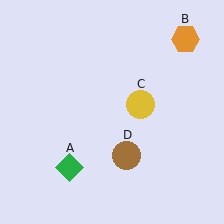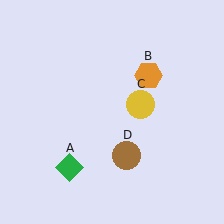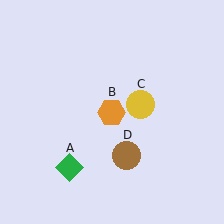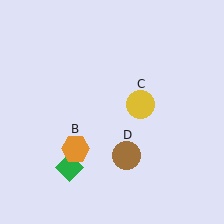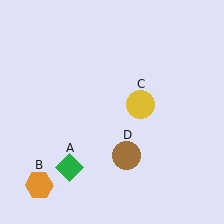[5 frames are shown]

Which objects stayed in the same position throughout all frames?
Green diamond (object A) and yellow circle (object C) and brown circle (object D) remained stationary.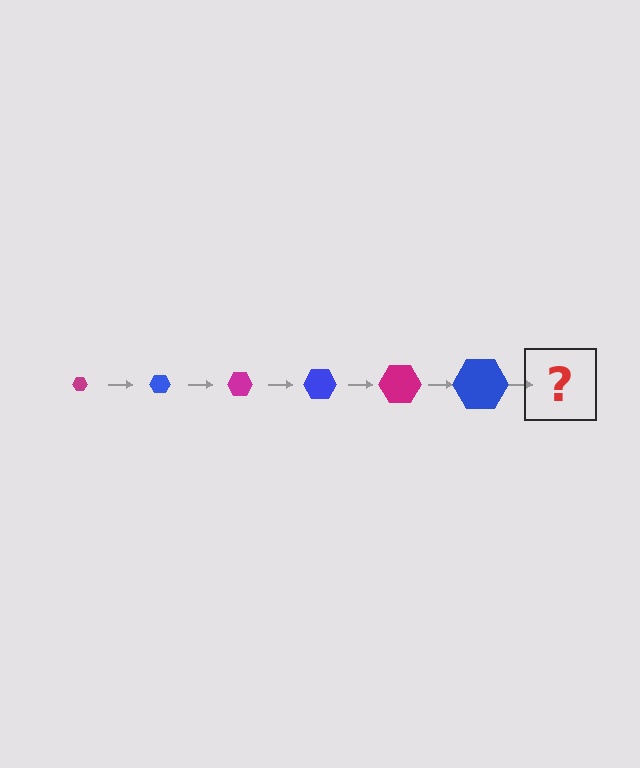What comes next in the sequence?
The next element should be a magenta hexagon, larger than the previous one.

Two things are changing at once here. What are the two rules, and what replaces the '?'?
The two rules are that the hexagon grows larger each step and the color cycles through magenta and blue. The '?' should be a magenta hexagon, larger than the previous one.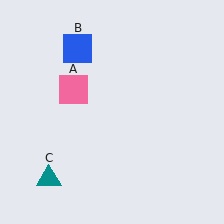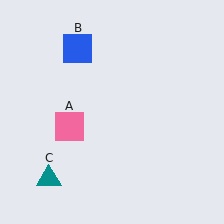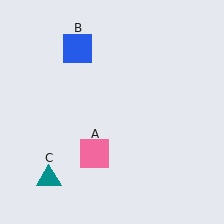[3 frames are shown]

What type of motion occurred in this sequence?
The pink square (object A) rotated counterclockwise around the center of the scene.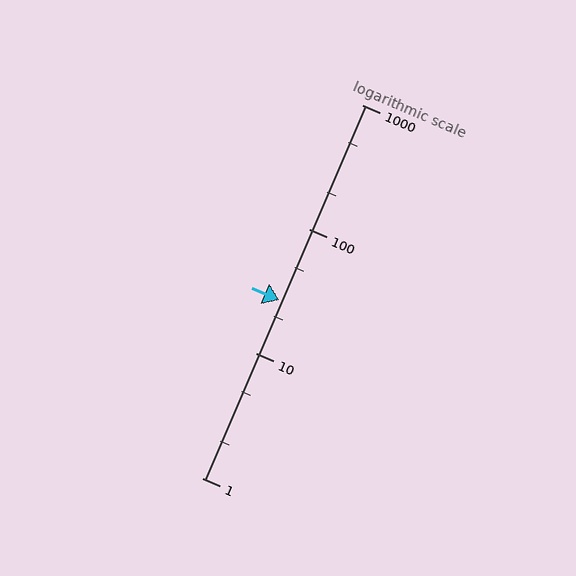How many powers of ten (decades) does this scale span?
The scale spans 3 decades, from 1 to 1000.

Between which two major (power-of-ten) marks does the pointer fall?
The pointer is between 10 and 100.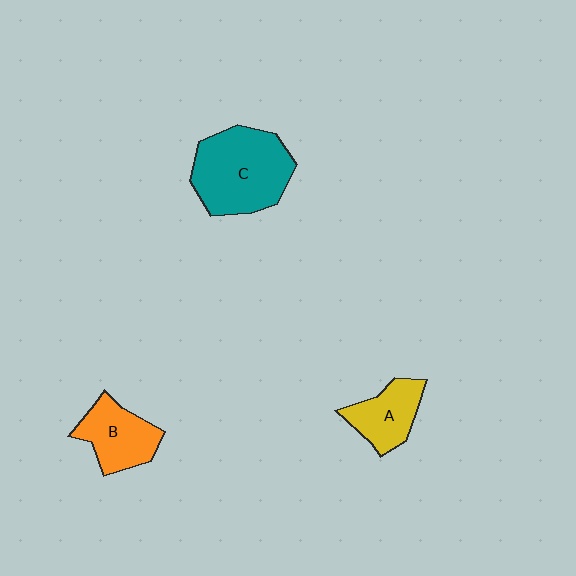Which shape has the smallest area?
Shape A (yellow).